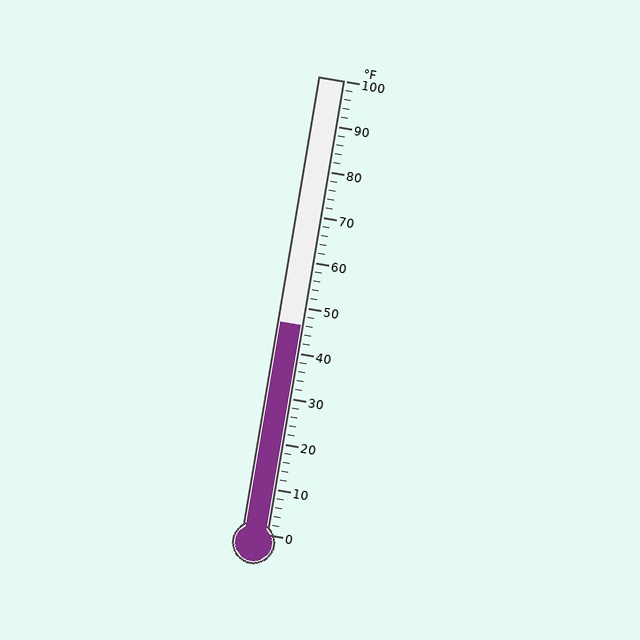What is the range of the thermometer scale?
The thermometer scale ranges from 0°F to 100°F.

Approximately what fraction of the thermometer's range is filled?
The thermometer is filled to approximately 45% of its range.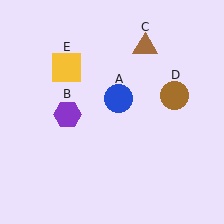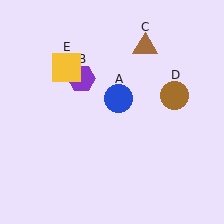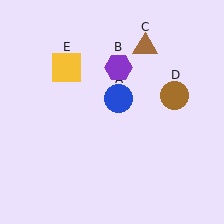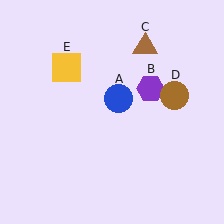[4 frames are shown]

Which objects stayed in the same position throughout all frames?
Blue circle (object A) and brown triangle (object C) and brown circle (object D) and yellow square (object E) remained stationary.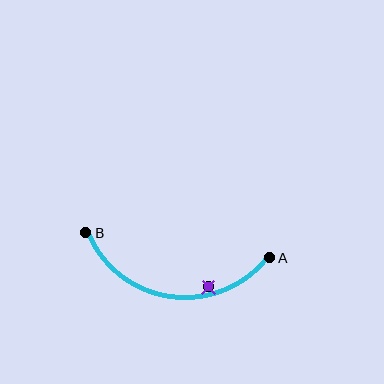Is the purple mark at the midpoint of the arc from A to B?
No — the purple mark does not lie on the arc at all. It sits slightly inside the curve.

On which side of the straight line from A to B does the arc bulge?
The arc bulges below the straight line connecting A and B.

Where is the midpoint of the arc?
The arc midpoint is the point on the curve farthest from the straight line joining A and B. It sits below that line.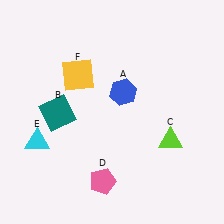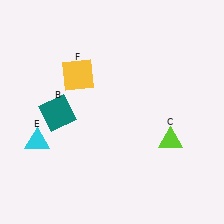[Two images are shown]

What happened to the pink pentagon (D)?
The pink pentagon (D) was removed in Image 2. It was in the bottom-left area of Image 1.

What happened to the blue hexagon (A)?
The blue hexagon (A) was removed in Image 2. It was in the top-right area of Image 1.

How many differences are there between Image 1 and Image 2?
There are 2 differences between the two images.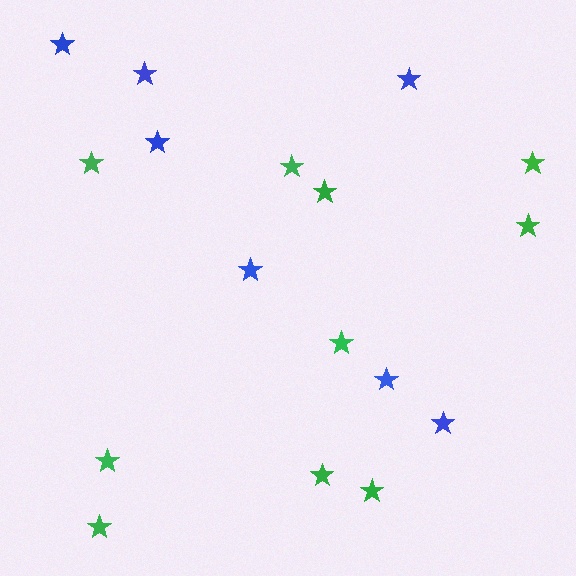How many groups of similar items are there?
There are 2 groups: one group of green stars (10) and one group of blue stars (7).